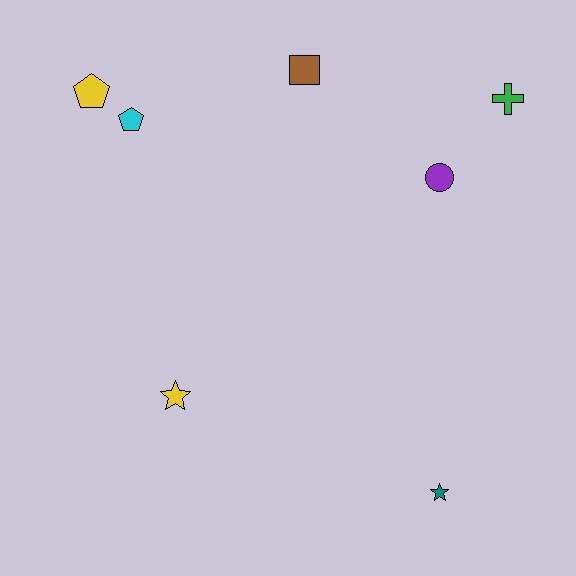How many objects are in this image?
There are 7 objects.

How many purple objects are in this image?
There is 1 purple object.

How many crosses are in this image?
There is 1 cross.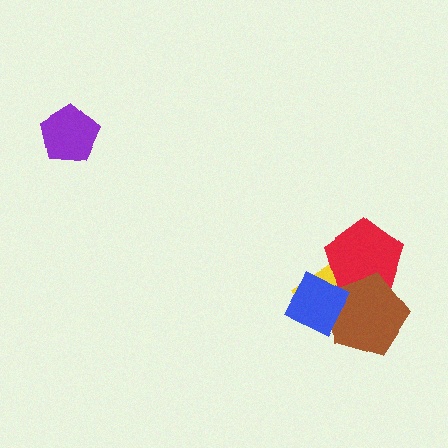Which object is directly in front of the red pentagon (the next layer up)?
The brown pentagon is directly in front of the red pentagon.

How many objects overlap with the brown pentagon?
3 objects overlap with the brown pentagon.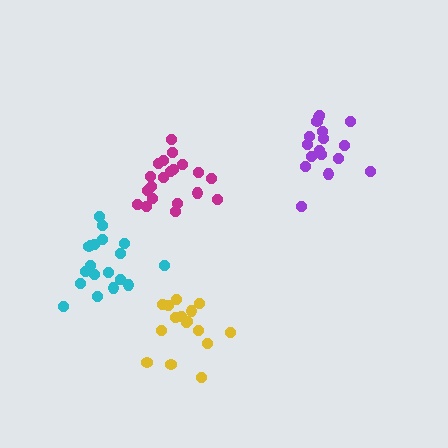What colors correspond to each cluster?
The clusters are colored: cyan, purple, yellow, magenta.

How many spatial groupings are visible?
There are 4 spatial groupings.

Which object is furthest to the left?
The cyan cluster is leftmost.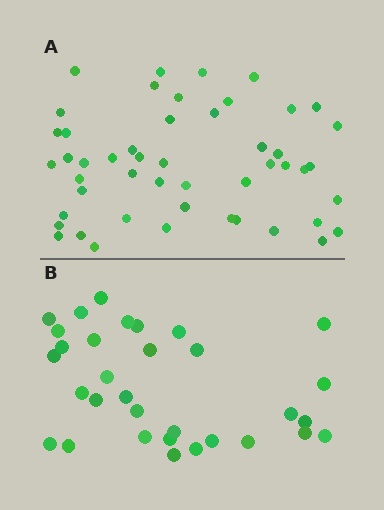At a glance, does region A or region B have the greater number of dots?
Region A (the top region) has more dots.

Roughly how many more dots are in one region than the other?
Region A has approximately 15 more dots than region B.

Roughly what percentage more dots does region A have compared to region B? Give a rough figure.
About 55% more.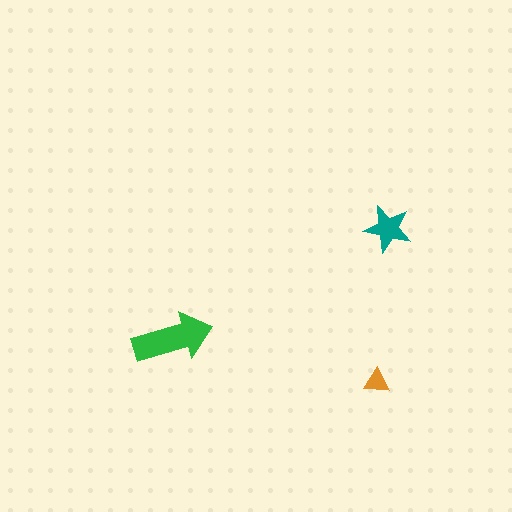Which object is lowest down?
The orange triangle is bottommost.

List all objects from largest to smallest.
The green arrow, the teal star, the orange triangle.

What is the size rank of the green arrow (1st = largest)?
1st.